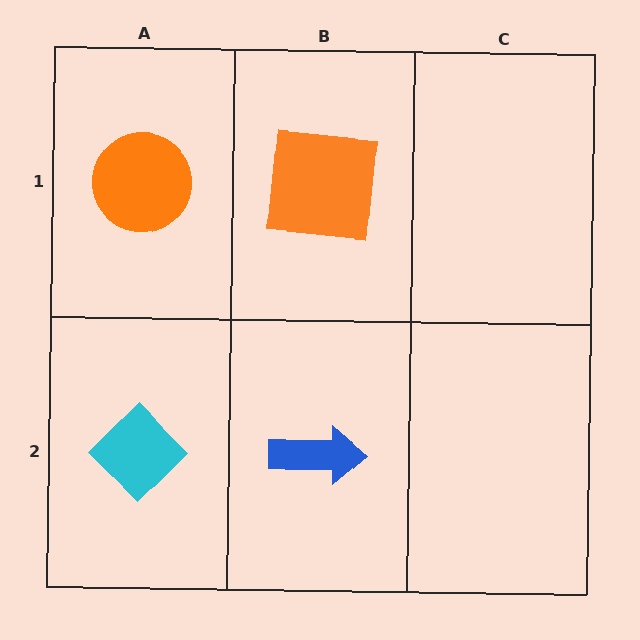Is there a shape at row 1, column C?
No, that cell is empty.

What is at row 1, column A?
An orange circle.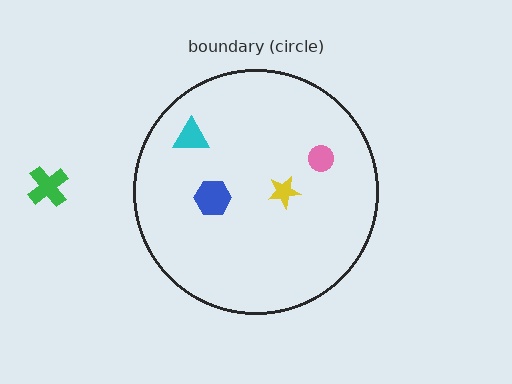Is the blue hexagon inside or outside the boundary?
Inside.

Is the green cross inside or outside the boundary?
Outside.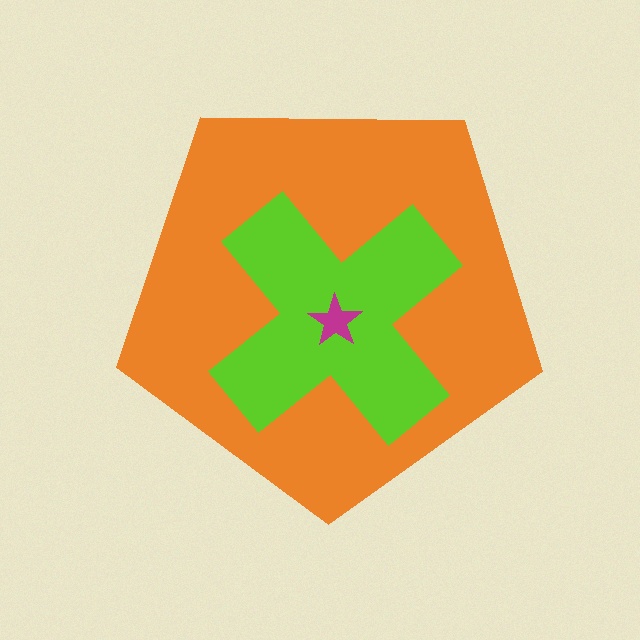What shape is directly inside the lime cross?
The magenta star.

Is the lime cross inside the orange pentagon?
Yes.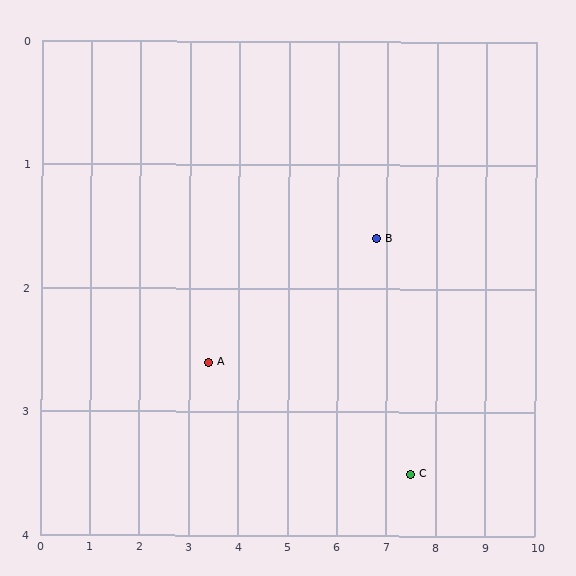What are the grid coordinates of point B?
Point B is at approximately (6.8, 1.6).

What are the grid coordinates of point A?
Point A is at approximately (3.4, 2.6).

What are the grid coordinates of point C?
Point C is at approximately (7.5, 3.5).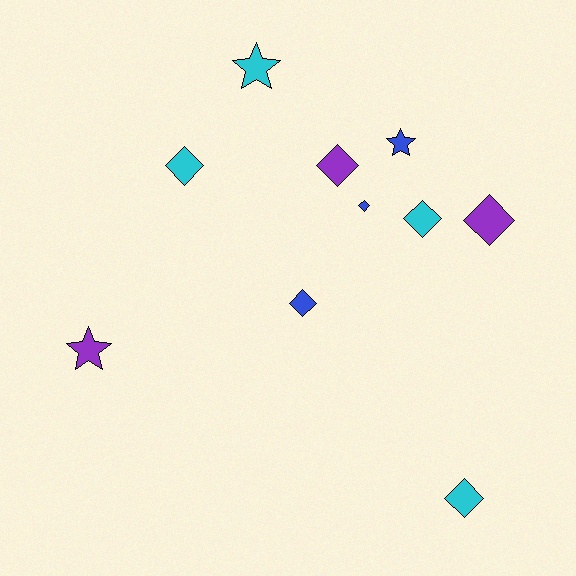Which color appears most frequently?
Cyan, with 4 objects.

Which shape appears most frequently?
Diamond, with 7 objects.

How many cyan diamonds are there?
There are 3 cyan diamonds.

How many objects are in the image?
There are 10 objects.